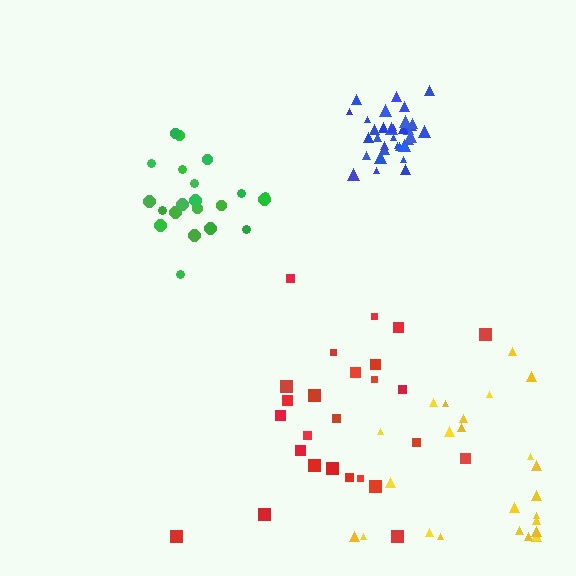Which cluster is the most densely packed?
Blue.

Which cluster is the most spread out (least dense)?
Yellow.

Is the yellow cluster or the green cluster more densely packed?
Green.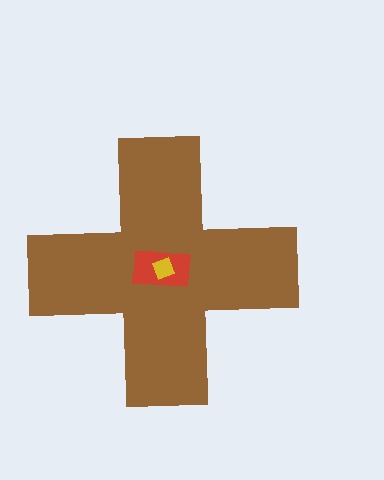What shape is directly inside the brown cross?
The red rectangle.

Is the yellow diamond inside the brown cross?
Yes.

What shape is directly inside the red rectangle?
The yellow diamond.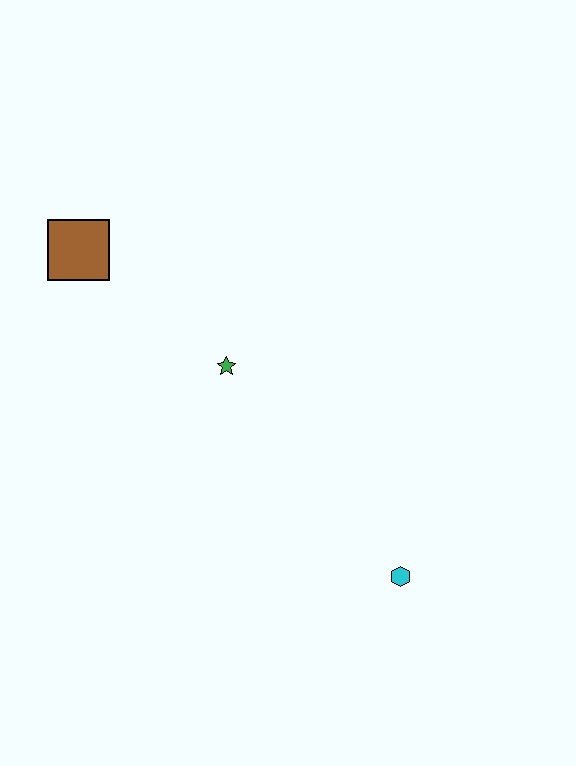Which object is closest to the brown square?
The green star is closest to the brown square.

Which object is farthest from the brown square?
The cyan hexagon is farthest from the brown square.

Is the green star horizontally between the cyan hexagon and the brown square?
Yes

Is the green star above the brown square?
No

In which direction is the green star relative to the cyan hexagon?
The green star is above the cyan hexagon.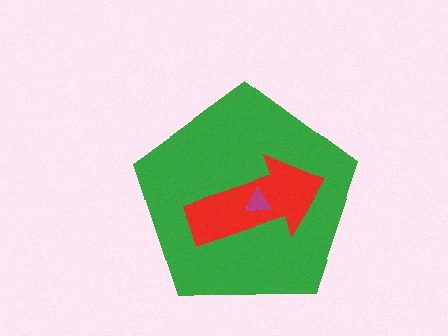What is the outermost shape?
The green pentagon.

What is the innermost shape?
The magenta triangle.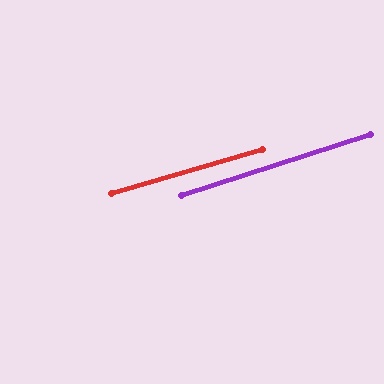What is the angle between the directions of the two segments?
Approximately 2 degrees.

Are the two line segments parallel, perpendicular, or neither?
Parallel — their directions differ by only 1.7°.